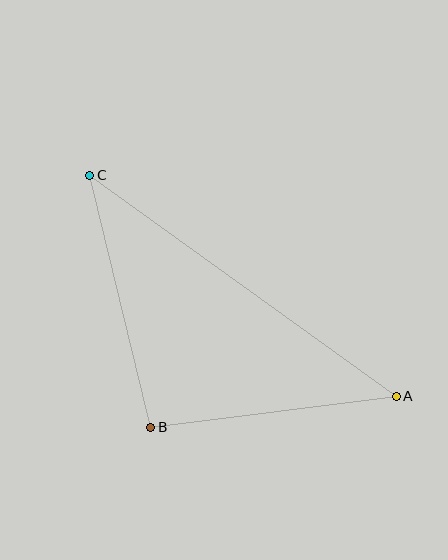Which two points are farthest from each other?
Points A and C are farthest from each other.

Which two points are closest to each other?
Points A and B are closest to each other.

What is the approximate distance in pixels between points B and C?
The distance between B and C is approximately 259 pixels.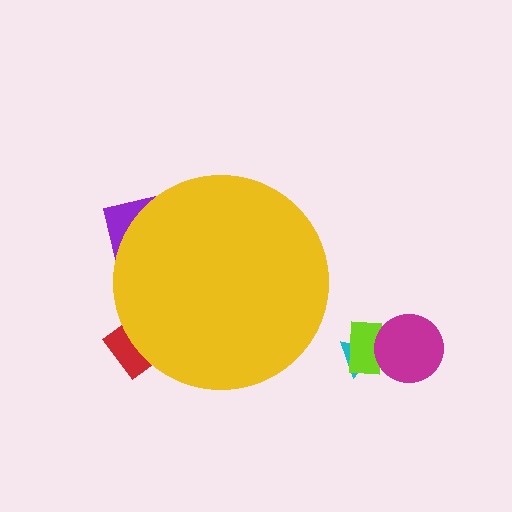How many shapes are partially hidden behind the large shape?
2 shapes are partially hidden.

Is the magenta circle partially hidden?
No, the magenta circle is fully visible.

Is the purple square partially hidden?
Yes, the purple square is partially hidden behind the yellow circle.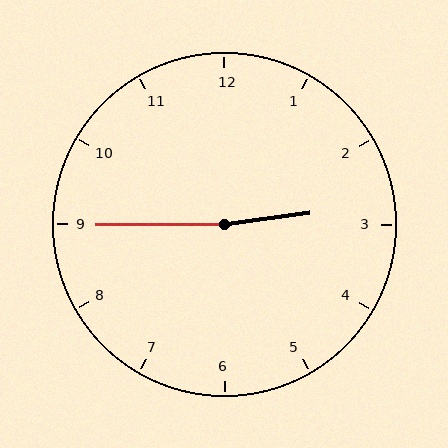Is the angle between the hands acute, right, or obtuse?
It is obtuse.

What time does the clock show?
2:45.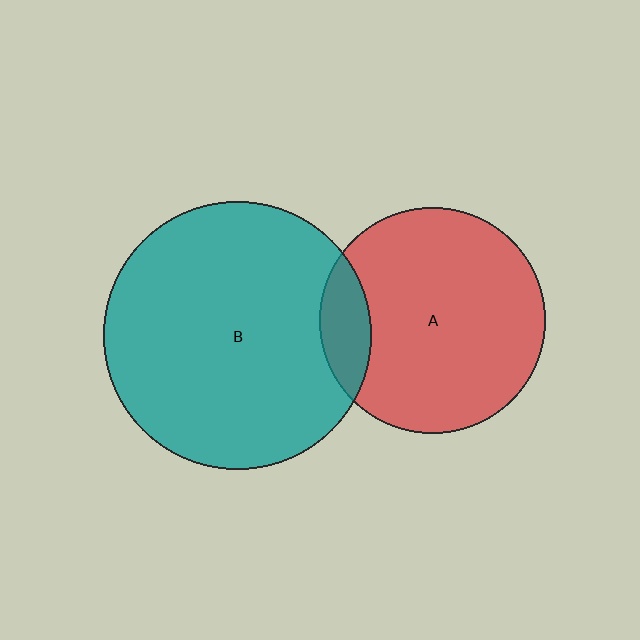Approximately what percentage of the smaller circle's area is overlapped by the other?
Approximately 15%.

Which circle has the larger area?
Circle B (teal).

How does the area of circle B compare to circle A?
Approximately 1.4 times.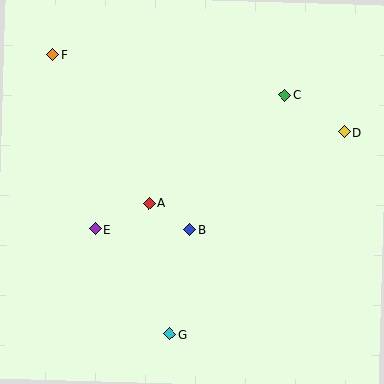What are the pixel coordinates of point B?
Point B is at (190, 230).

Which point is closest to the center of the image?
Point B at (190, 230) is closest to the center.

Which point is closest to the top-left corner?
Point F is closest to the top-left corner.